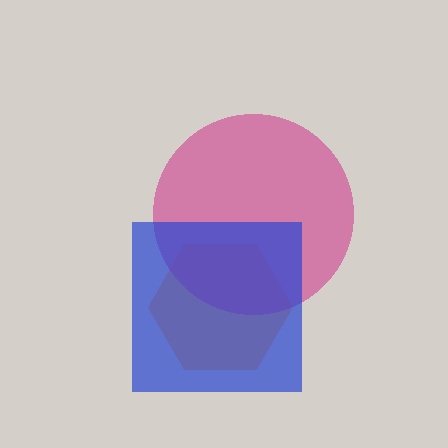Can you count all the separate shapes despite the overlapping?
Yes, there are 3 separate shapes.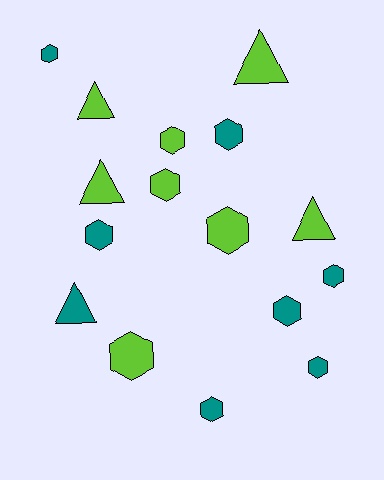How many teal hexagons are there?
There are 7 teal hexagons.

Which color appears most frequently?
Teal, with 8 objects.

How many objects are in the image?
There are 16 objects.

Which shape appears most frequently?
Hexagon, with 11 objects.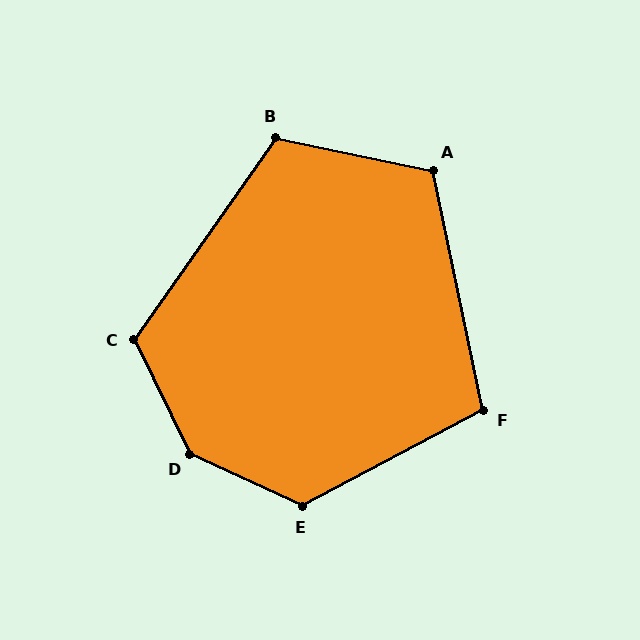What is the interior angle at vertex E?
Approximately 127 degrees (obtuse).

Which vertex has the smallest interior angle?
F, at approximately 106 degrees.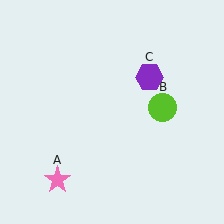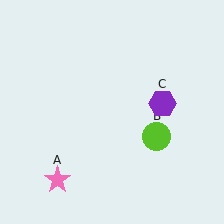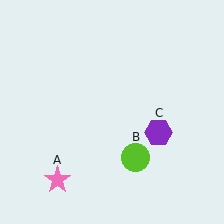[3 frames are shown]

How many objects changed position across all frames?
2 objects changed position: lime circle (object B), purple hexagon (object C).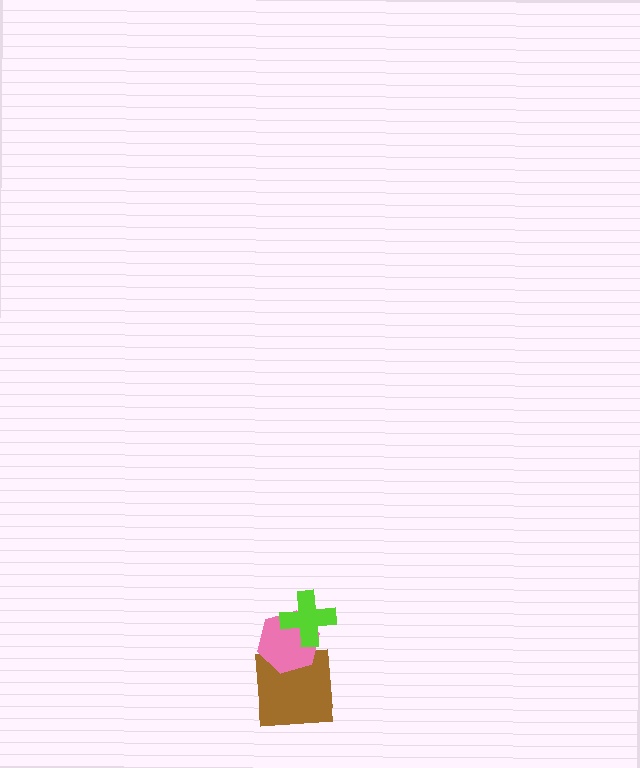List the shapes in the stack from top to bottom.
From top to bottom: the lime cross, the pink hexagon, the brown square.